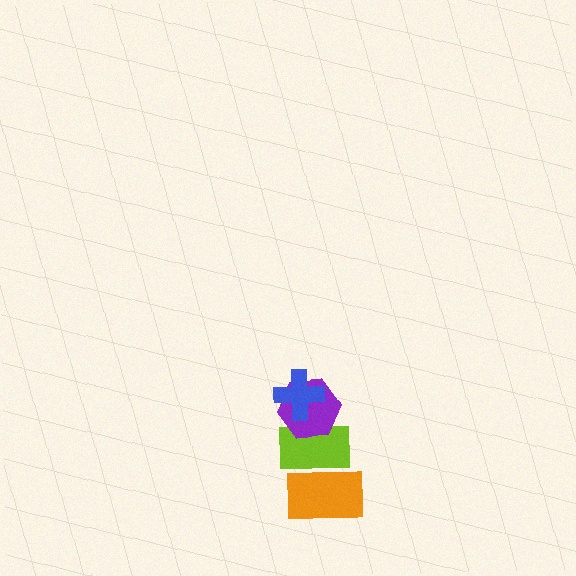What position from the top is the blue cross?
The blue cross is 1st from the top.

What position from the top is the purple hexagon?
The purple hexagon is 2nd from the top.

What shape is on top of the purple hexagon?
The blue cross is on top of the purple hexagon.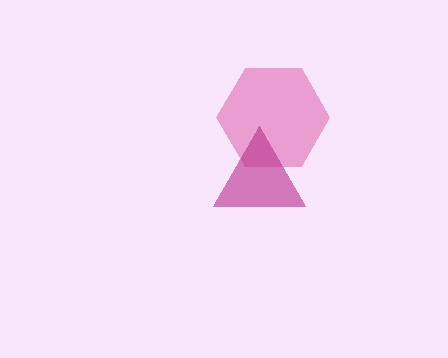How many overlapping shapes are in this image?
There are 2 overlapping shapes in the image.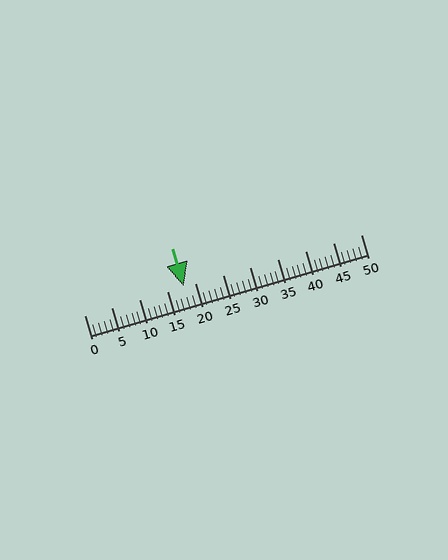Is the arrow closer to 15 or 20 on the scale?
The arrow is closer to 20.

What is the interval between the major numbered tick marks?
The major tick marks are spaced 5 units apart.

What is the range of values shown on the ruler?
The ruler shows values from 0 to 50.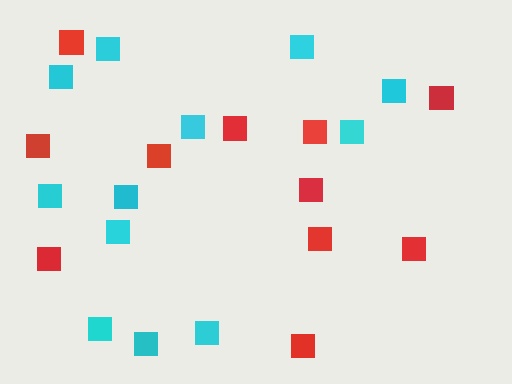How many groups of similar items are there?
There are 2 groups: one group of red squares (11) and one group of cyan squares (12).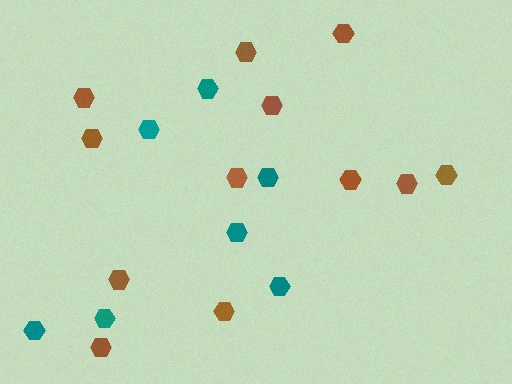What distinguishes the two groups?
There are 2 groups: one group of teal hexagons (7) and one group of brown hexagons (12).